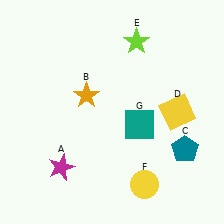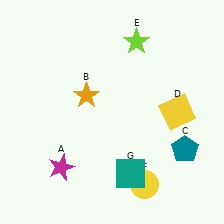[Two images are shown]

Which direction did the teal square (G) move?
The teal square (G) moved down.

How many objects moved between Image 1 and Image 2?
1 object moved between the two images.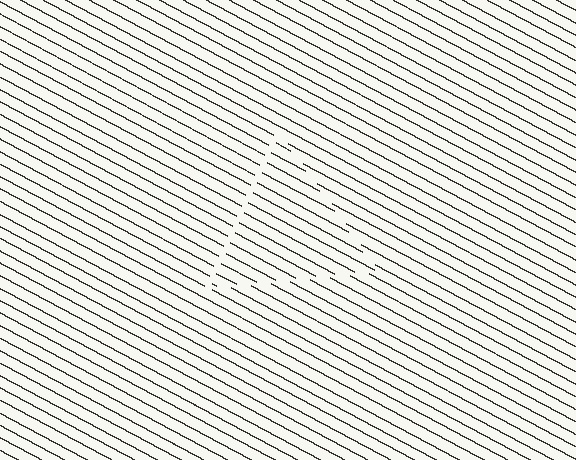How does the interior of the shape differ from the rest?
The interior of the shape contains the same grating, shifted by half a period — the contour is defined by the phase discontinuity where line-ends from the inner and outer gratings abut.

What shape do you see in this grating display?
An illusory triangle. The interior of the shape contains the same grating, shifted by half a period — the contour is defined by the phase discontinuity where line-ends from the inner and outer gratings abut.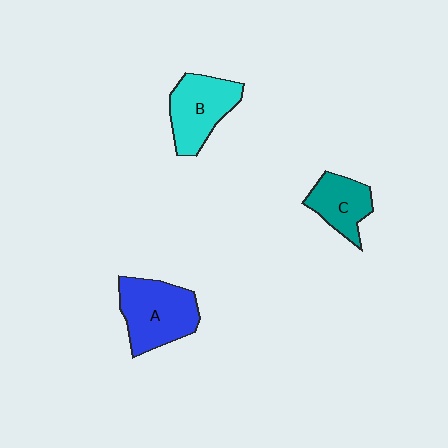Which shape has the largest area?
Shape A (blue).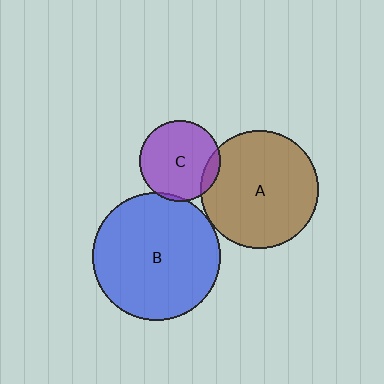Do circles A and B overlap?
Yes.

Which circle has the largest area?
Circle B (blue).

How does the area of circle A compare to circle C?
Approximately 2.1 times.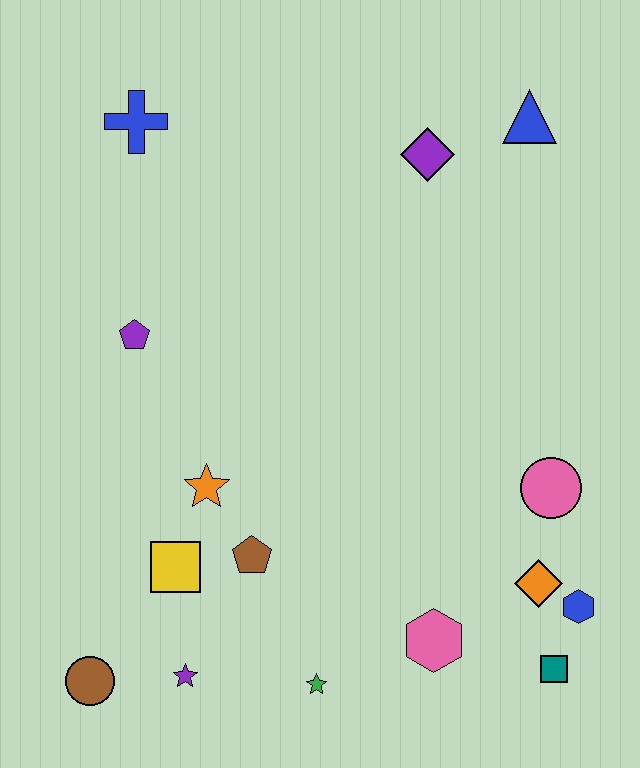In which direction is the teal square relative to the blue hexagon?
The teal square is below the blue hexagon.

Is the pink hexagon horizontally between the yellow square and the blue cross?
No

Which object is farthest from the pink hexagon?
The blue cross is farthest from the pink hexagon.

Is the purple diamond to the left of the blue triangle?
Yes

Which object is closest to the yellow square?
The brown pentagon is closest to the yellow square.